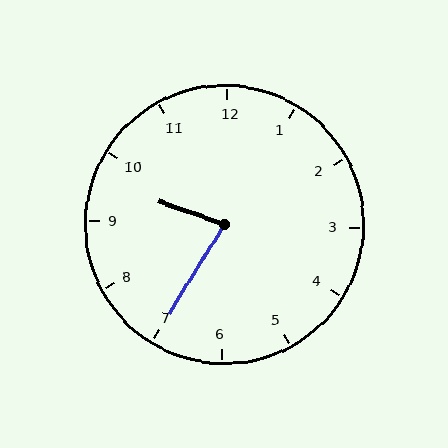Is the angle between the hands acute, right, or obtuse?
It is acute.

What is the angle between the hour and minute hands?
Approximately 78 degrees.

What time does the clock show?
9:35.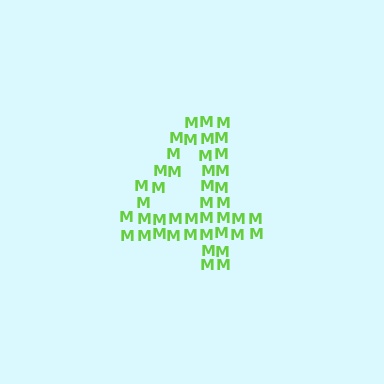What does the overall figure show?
The overall figure shows the digit 4.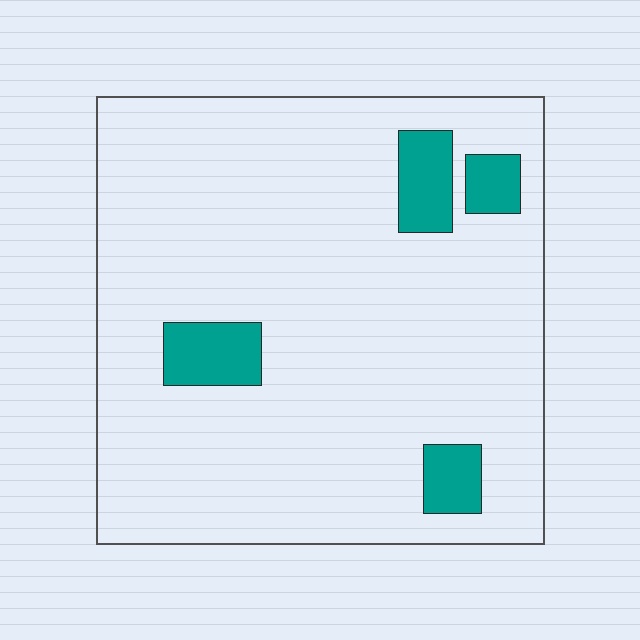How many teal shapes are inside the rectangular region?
4.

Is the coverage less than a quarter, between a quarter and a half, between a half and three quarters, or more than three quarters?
Less than a quarter.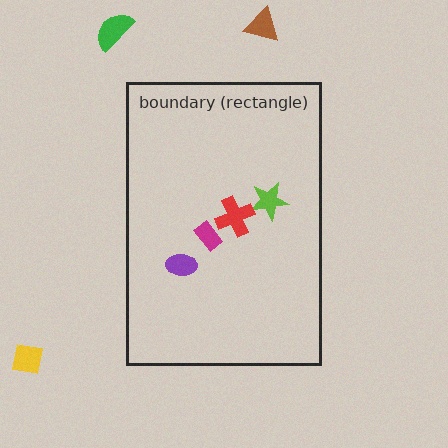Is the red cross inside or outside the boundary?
Inside.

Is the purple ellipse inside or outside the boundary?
Inside.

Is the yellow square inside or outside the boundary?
Outside.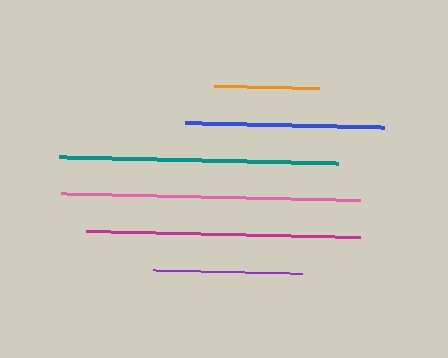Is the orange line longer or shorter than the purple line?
The purple line is longer than the orange line.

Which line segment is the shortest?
The orange line is the shortest at approximately 105 pixels.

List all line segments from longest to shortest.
From longest to shortest: pink, teal, magenta, blue, purple, orange.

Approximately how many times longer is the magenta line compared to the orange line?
The magenta line is approximately 2.6 times the length of the orange line.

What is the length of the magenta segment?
The magenta segment is approximately 274 pixels long.